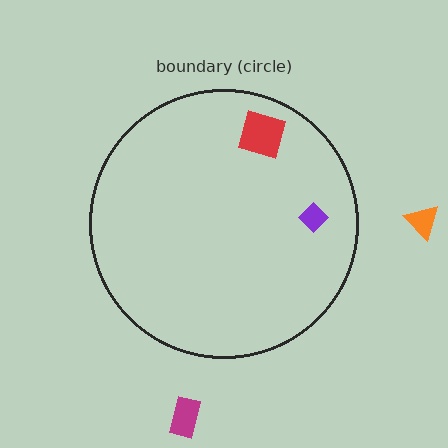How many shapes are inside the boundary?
2 inside, 2 outside.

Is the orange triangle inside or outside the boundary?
Outside.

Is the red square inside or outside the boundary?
Inside.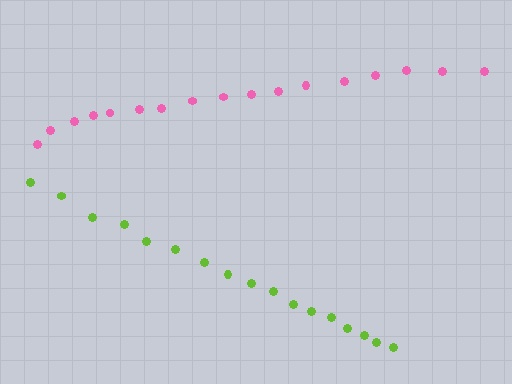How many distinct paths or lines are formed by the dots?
There are 2 distinct paths.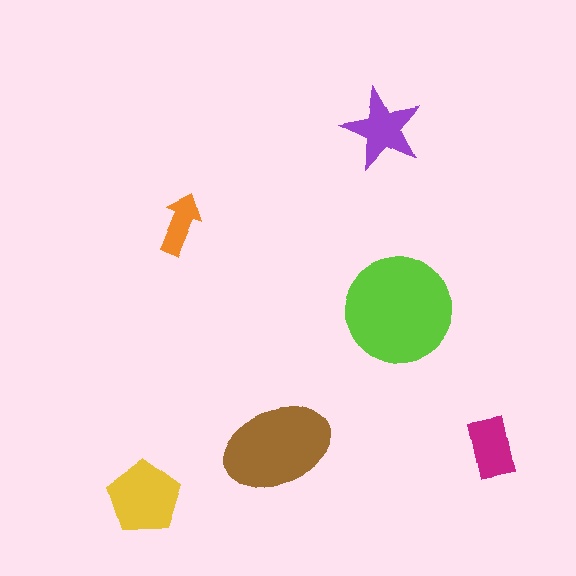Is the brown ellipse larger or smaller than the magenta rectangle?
Larger.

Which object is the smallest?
The orange arrow.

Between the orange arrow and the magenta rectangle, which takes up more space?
The magenta rectangle.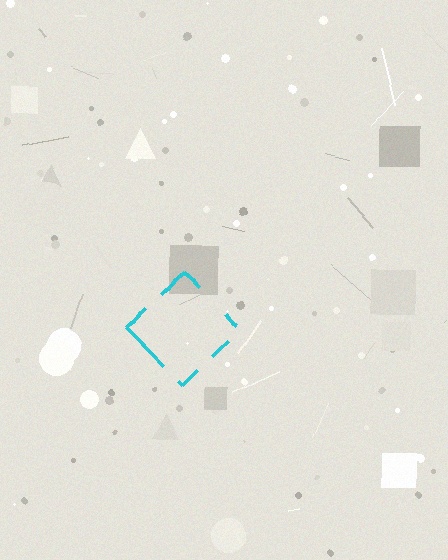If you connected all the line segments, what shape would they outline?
They would outline a diamond.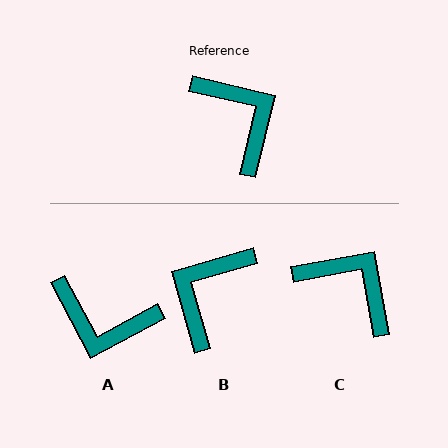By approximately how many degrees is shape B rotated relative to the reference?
Approximately 119 degrees counter-clockwise.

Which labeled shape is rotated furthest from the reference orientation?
A, about 139 degrees away.